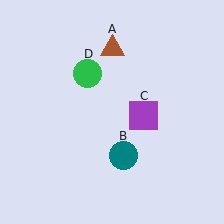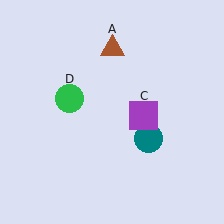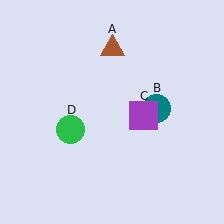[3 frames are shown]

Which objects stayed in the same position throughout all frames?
Brown triangle (object A) and purple square (object C) remained stationary.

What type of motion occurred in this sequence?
The teal circle (object B), green circle (object D) rotated counterclockwise around the center of the scene.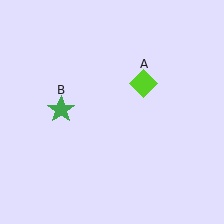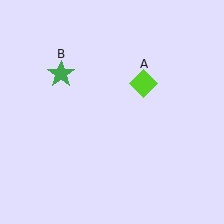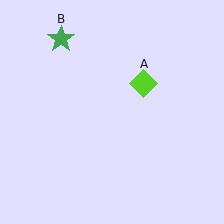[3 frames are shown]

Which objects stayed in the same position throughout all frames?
Lime diamond (object A) remained stationary.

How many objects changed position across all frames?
1 object changed position: green star (object B).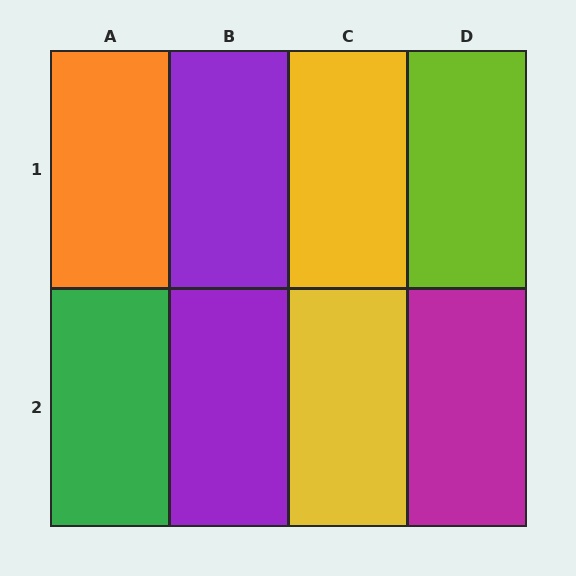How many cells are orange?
1 cell is orange.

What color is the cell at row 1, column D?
Lime.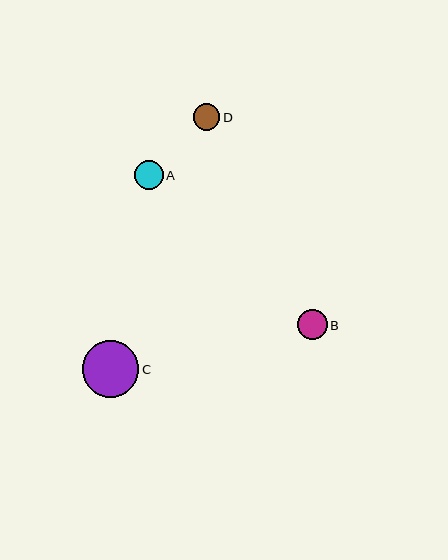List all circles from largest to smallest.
From largest to smallest: C, B, A, D.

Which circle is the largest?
Circle C is the largest with a size of approximately 56 pixels.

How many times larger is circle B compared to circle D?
Circle B is approximately 1.1 times the size of circle D.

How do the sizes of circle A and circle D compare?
Circle A and circle D are approximately the same size.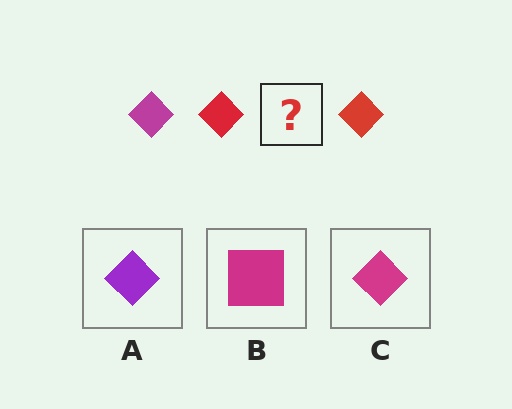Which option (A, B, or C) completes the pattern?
C.